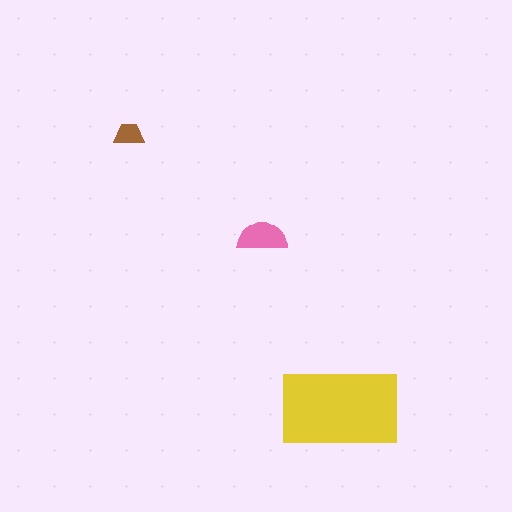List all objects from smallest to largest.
The brown trapezoid, the pink semicircle, the yellow rectangle.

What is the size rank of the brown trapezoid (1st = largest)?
3rd.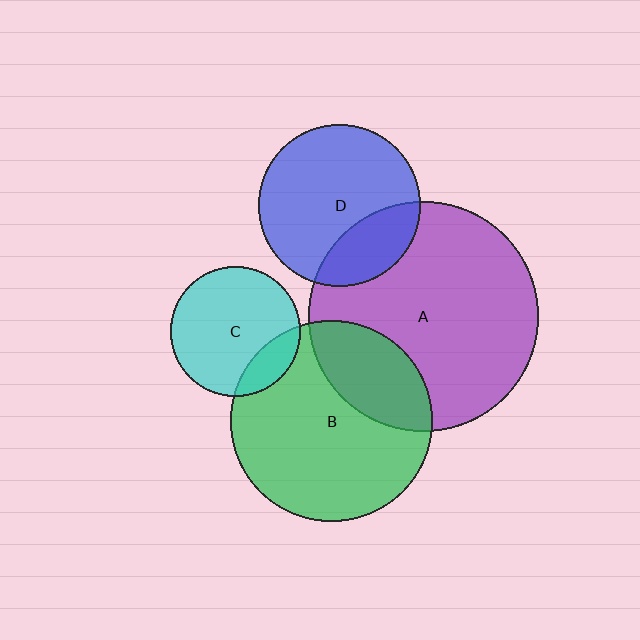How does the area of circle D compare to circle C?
Approximately 1.5 times.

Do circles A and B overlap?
Yes.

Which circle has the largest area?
Circle A (purple).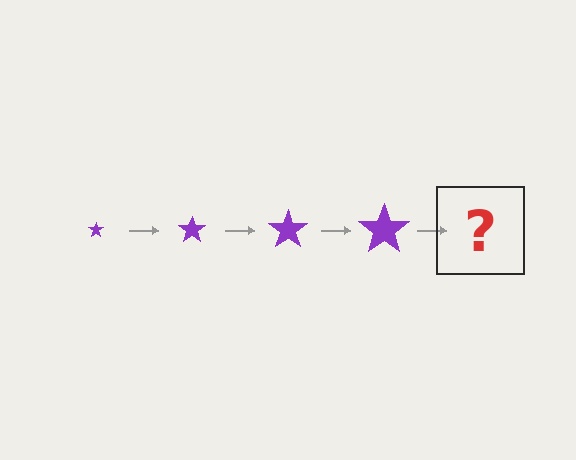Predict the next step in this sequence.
The next step is a purple star, larger than the previous one.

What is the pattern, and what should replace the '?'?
The pattern is that the star gets progressively larger each step. The '?' should be a purple star, larger than the previous one.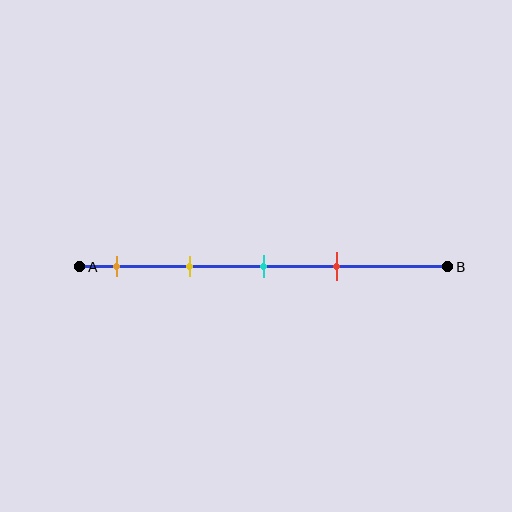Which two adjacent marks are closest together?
The cyan and red marks are the closest adjacent pair.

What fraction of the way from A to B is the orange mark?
The orange mark is approximately 10% (0.1) of the way from A to B.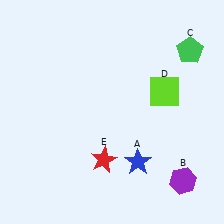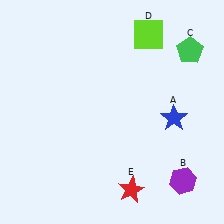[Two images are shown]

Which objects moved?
The objects that moved are: the blue star (A), the lime square (D), the red star (E).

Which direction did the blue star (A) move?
The blue star (A) moved up.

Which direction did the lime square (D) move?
The lime square (D) moved up.